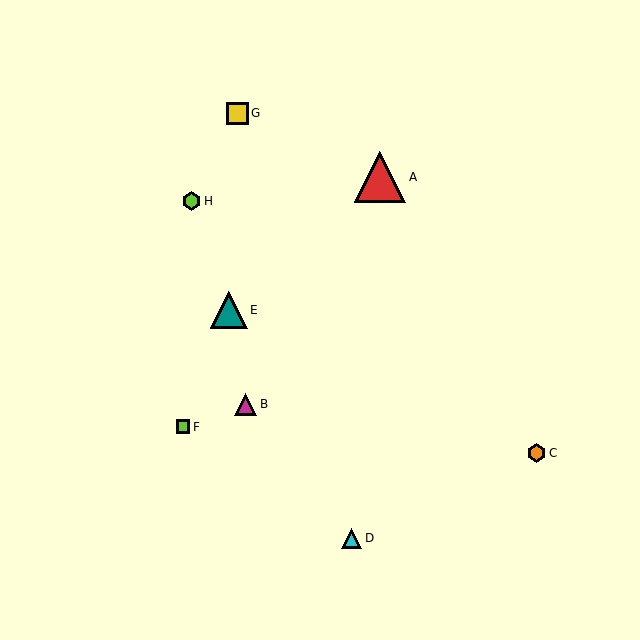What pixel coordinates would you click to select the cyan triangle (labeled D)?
Click at (352, 538) to select the cyan triangle D.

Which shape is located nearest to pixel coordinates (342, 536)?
The cyan triangle (labeled D) at (352, 538) is nearest to that location.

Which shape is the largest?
The red triangle (labeled A) is the largest.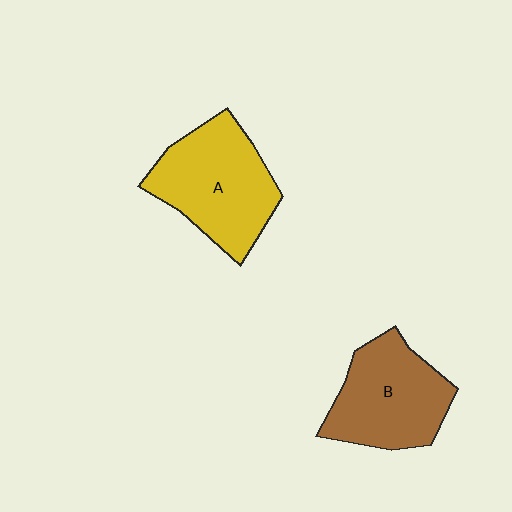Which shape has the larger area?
Shape A (yellow).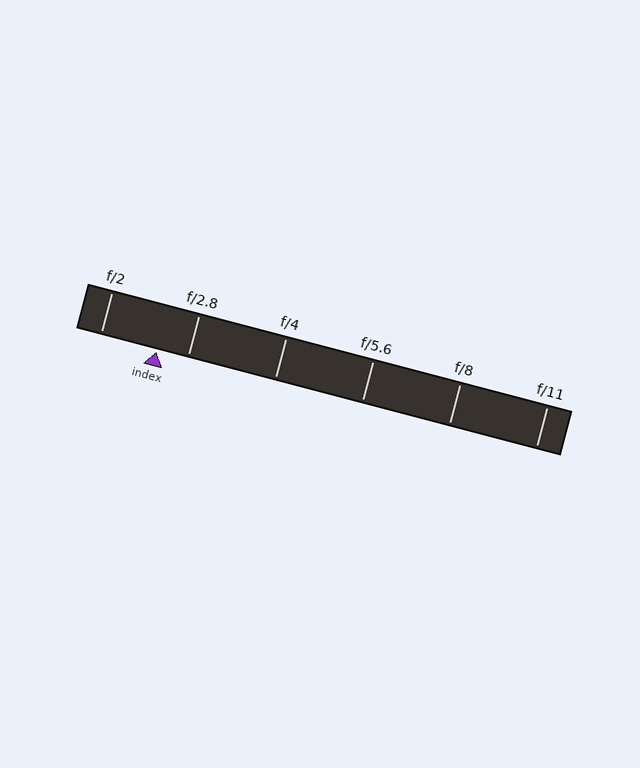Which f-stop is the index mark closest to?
The index mark is closest to f/2.8.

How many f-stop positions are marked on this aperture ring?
There are 6 f-stop positions marked.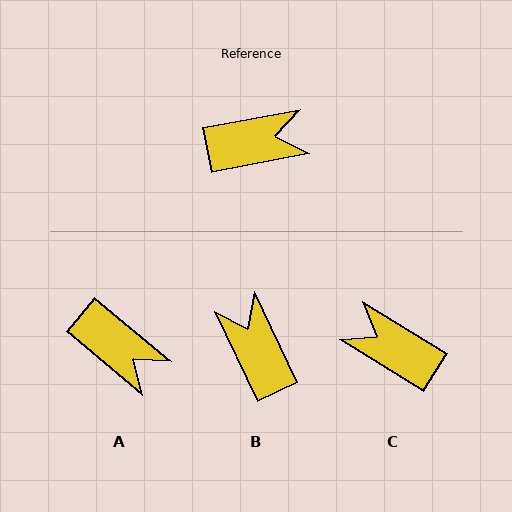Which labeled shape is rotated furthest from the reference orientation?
C, about 137 degrees away.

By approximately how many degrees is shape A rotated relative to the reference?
Approximately 51 degrees clockwise.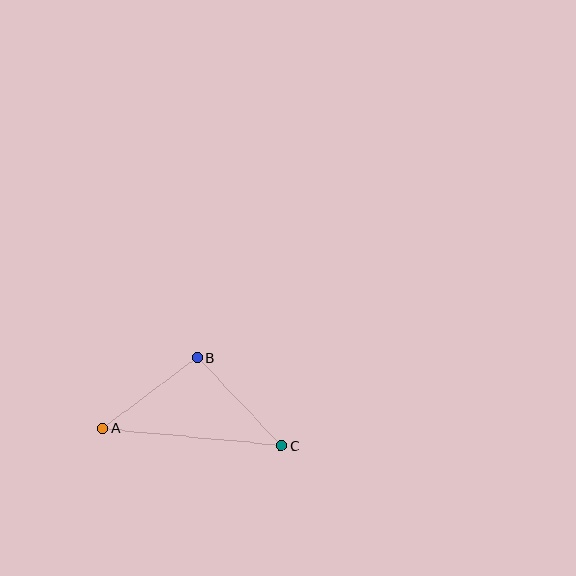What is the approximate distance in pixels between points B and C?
The distance between B and C is approximately 122 pixels.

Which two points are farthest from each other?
Points A and C are farthest from each other.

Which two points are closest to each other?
Points A and B are closest to each other.